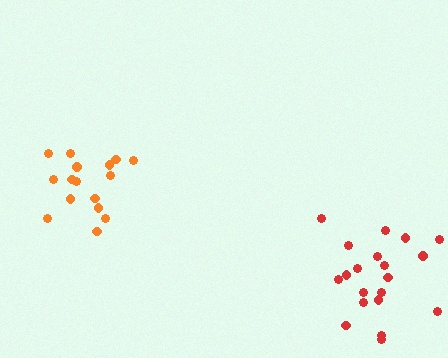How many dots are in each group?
Group 1: 20 dots, Group 2: 16 dots (36 total).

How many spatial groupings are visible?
There are 2 spatial groupings.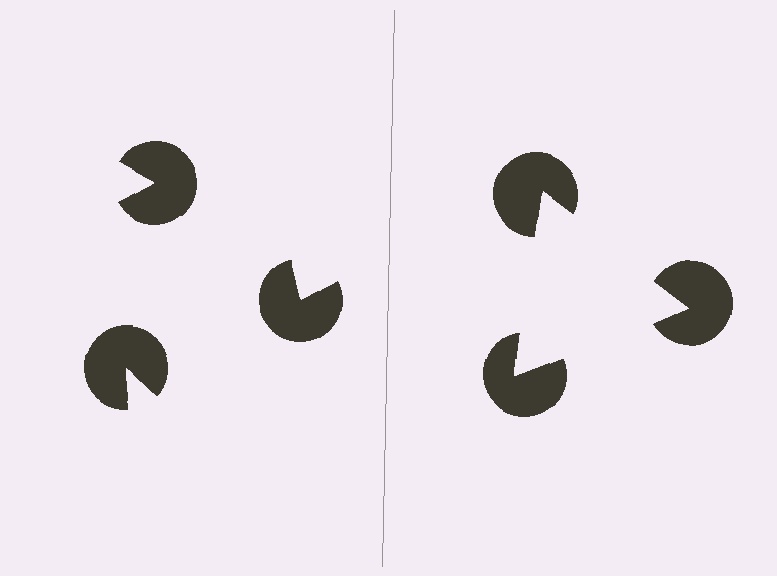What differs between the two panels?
The pac-man discs are positioned identically on both sides; only the wedge orientations differ. On the right they align to a triangle; on the left they are misaligned.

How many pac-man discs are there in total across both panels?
6 — 3 on each side.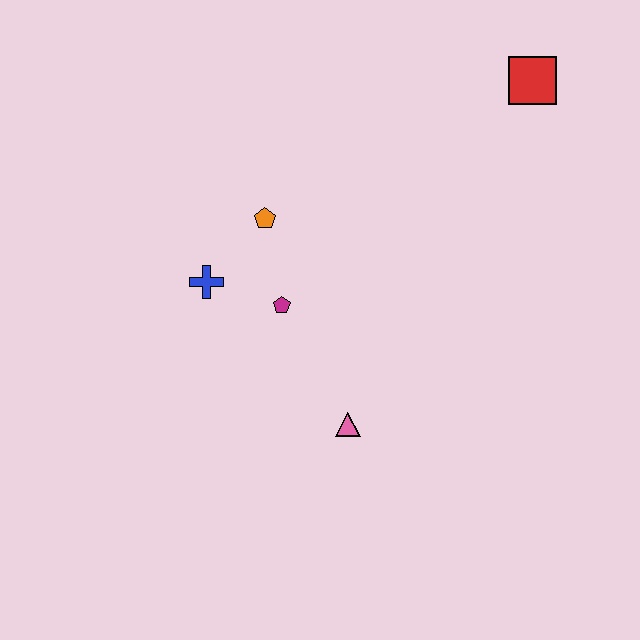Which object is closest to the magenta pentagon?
The blue cross is closest to the magenta pentagon.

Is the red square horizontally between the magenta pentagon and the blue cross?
No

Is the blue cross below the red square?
Yes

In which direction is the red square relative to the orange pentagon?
The red square is to the right of the orange pentagon.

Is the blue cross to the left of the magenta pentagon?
Yes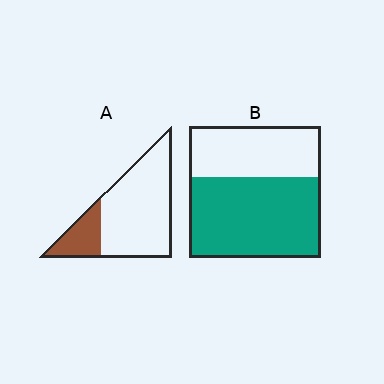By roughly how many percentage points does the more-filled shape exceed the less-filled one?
By roughly 40 percentage points (B over A).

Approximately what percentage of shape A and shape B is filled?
A is approximately 20% and B is approximately 60%.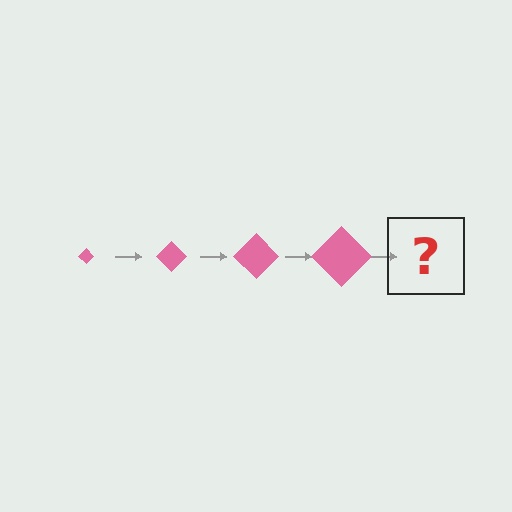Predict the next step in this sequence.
The next step is a pink diamond, larger than the previous one.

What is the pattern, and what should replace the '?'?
The pattern is that the diamond gets progressively larger each step. The '?' should be a pink diamond, larger than the previous one.